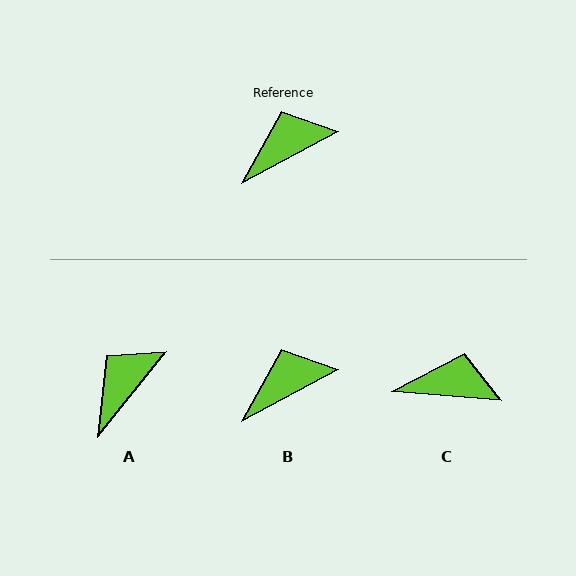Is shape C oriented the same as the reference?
No, it is off by about 33 degrees.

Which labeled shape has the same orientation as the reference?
B.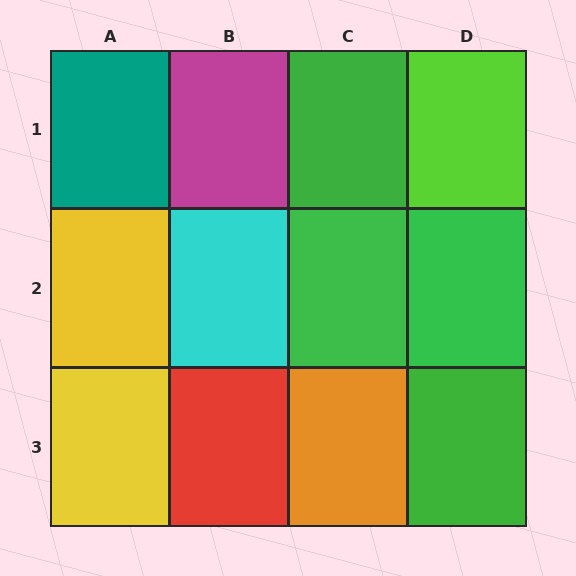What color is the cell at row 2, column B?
Cyan.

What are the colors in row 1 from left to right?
Teal, magenta, green, lime.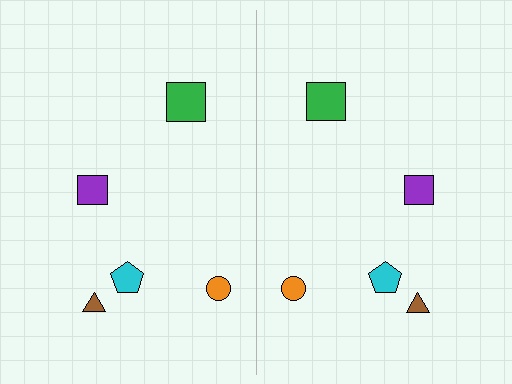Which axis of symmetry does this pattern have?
The pattern has a vertical axis of symmetry running through the center of the image.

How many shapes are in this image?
There are 10 shapes in this image.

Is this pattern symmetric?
Yes, this pattern has bilateral (reflection) symmetry.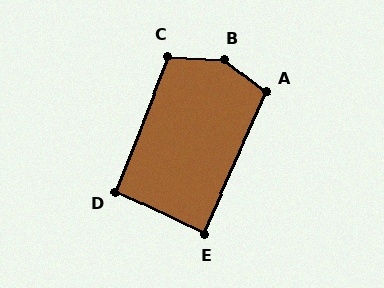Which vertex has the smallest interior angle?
E, at approximately 89 degrees.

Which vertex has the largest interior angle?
B, at approximately 144 degrees.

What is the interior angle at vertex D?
Approximately 94 degrees (approximately right).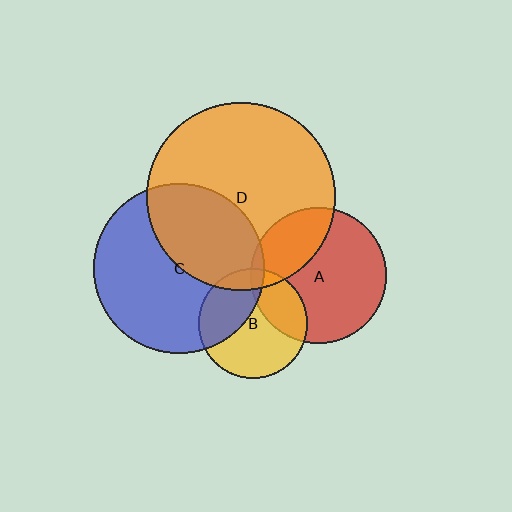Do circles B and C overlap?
Yes.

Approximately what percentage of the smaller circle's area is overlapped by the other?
Approximately 35%.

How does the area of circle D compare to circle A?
Approximately 1.9 times.